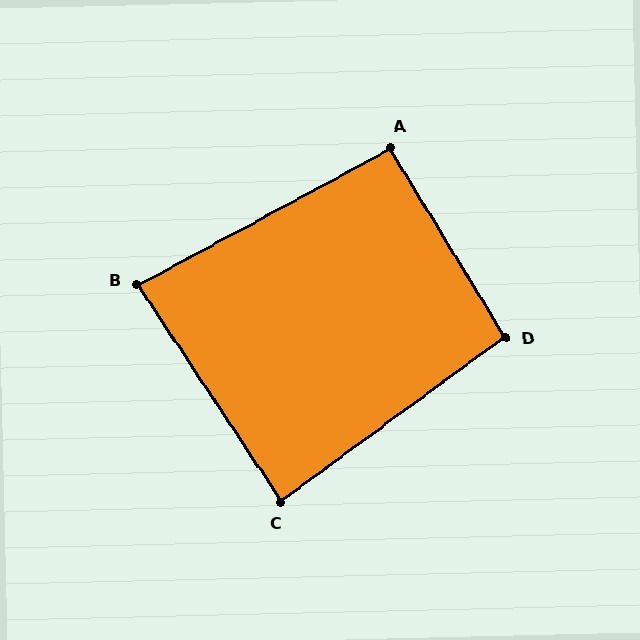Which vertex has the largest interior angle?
D, at approximately 95 degrees.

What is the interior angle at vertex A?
Approximately 93 degrees (approximately right).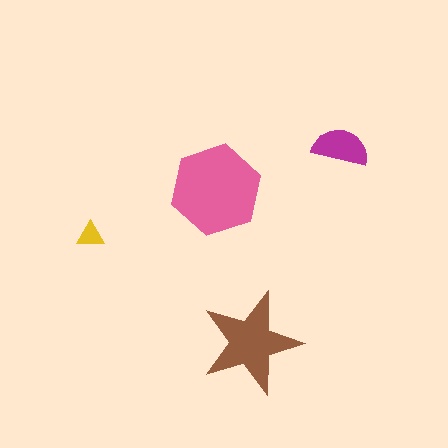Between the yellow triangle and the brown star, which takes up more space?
The brown star.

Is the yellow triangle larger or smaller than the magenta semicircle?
Smaller.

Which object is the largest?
The pink hexagon.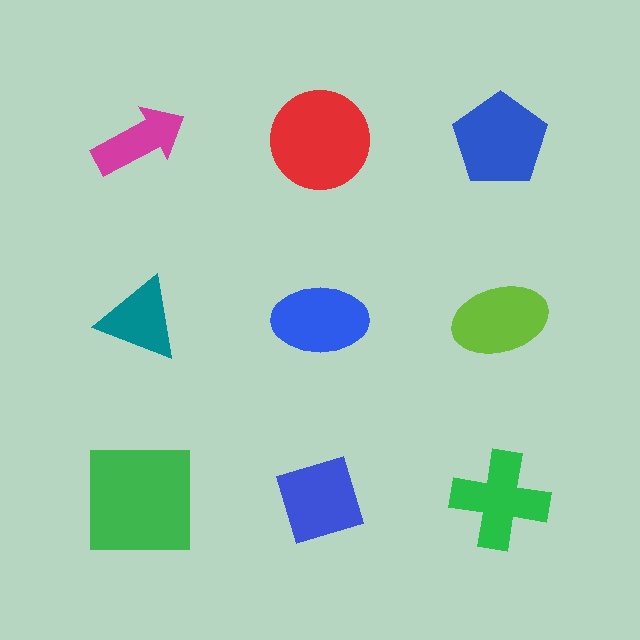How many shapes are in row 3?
3 shapes.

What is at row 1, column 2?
A red circle.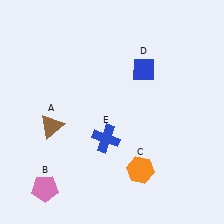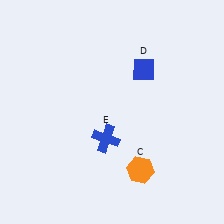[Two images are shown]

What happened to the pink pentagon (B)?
The pink pentagon (B) was removed in Image 2. It was in the bottom-left area of Image 1.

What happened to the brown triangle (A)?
The brown triangle (A) was removed in Image 2. It was in the bottom-left area of Image 1.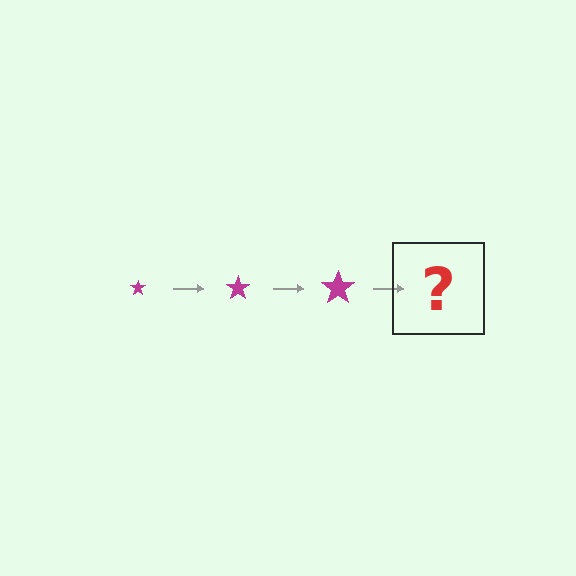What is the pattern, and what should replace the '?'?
The pattern is that the star gets progressively larger each step. The '?' should be a magenta star, larger than the previous one.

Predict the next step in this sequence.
The next step is a magenta star, larger than the previous one.